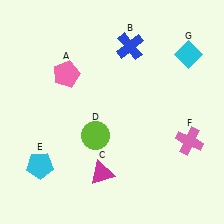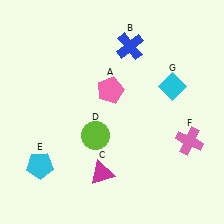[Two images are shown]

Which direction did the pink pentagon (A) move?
The pink pentagon (A) moved right.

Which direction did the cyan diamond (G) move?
The cyan diamond (G) moved down.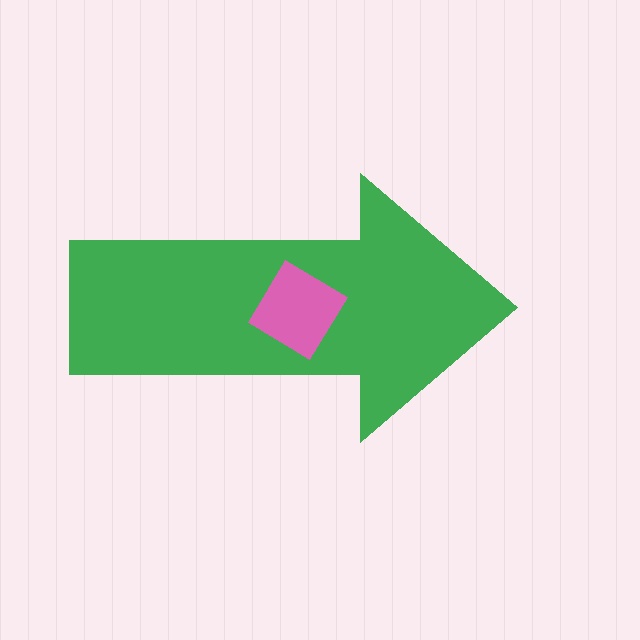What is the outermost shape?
The green arrow.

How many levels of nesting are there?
2.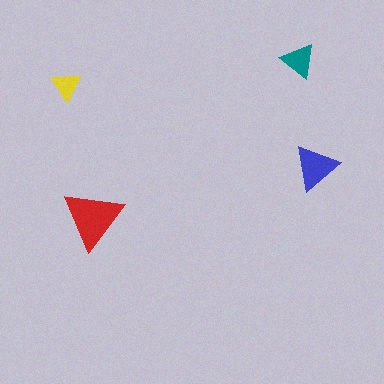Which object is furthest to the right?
The blue triangle is rightmost.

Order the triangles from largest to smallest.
the red one, the blue one, the teal one, the yellow one.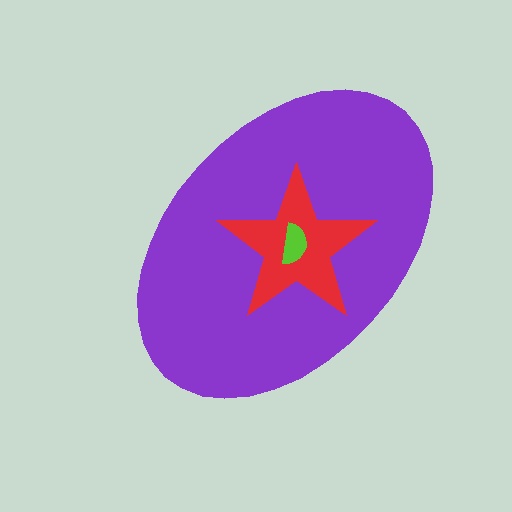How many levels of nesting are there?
3.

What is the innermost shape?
The lime semicircle.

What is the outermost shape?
The purple ellipse.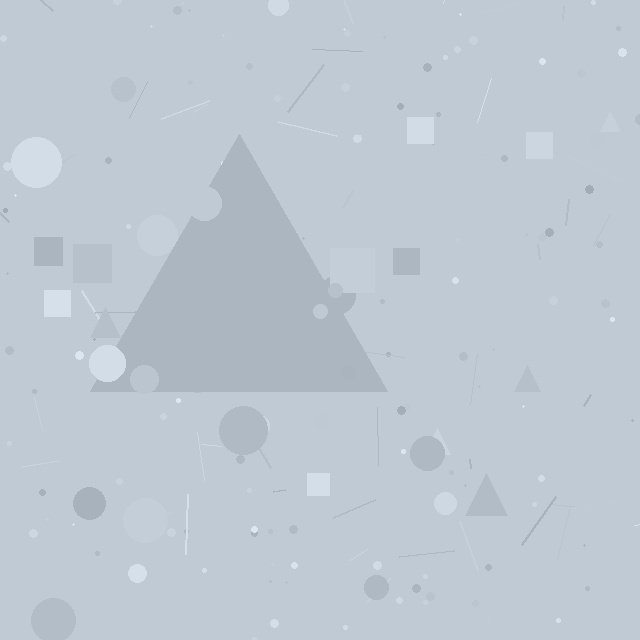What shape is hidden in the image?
A triangle is hidden in the image.